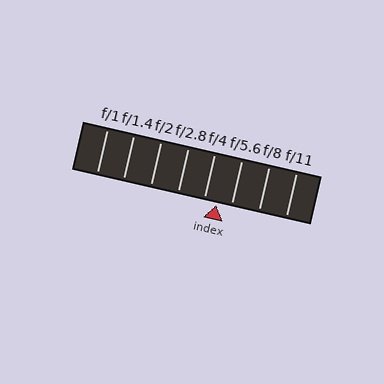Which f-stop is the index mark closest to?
The index mark is closest to f/4.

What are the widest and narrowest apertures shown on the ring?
The widest aperture shown is f/1 and the narrowest is f/11.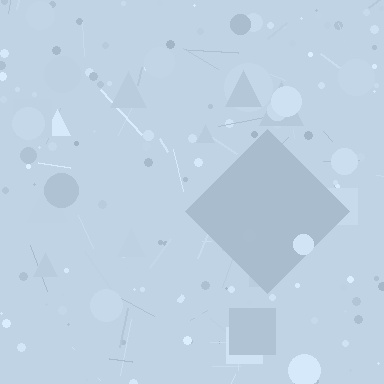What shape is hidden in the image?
A diamond is hidden in the image.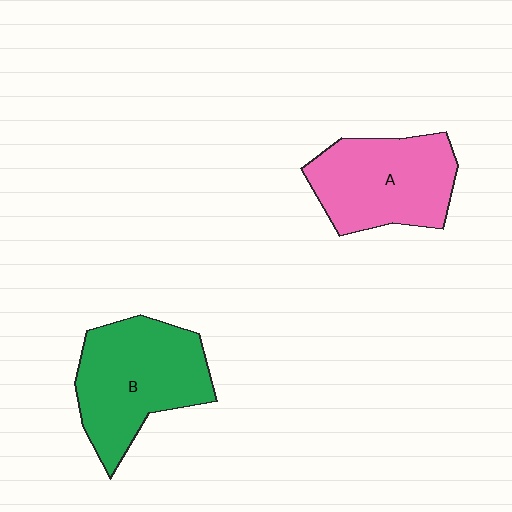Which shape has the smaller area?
Shape A (pink).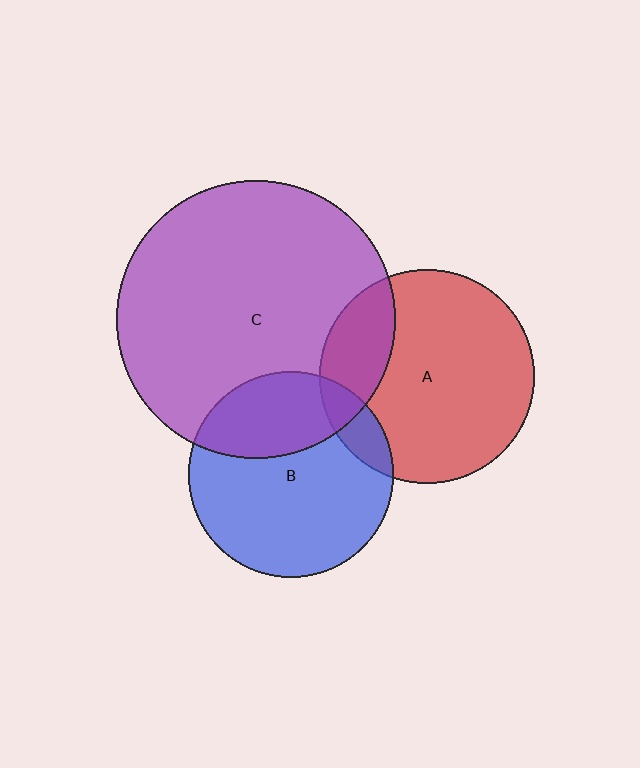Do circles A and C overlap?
Yes.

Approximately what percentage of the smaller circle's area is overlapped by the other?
Approximately 20%.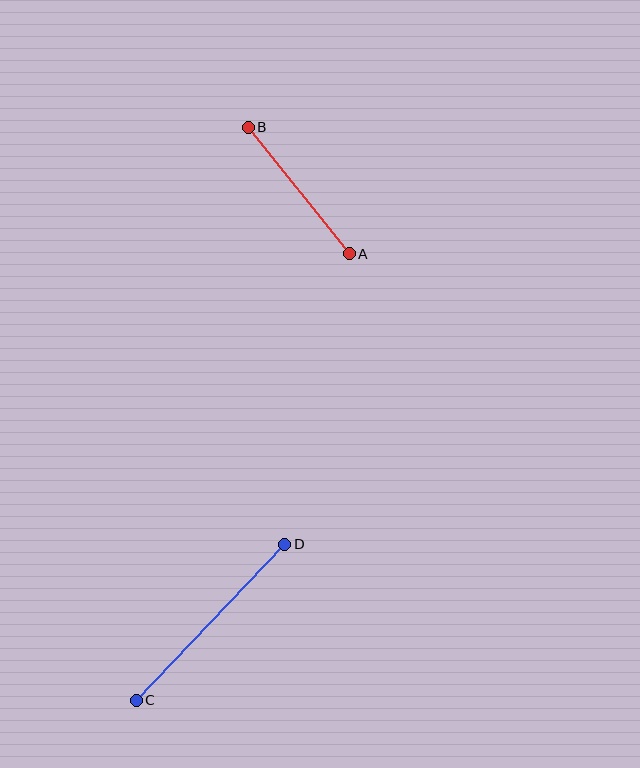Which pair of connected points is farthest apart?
Points C and D are farthest apart.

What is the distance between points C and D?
The distance is approximately 216 pixels.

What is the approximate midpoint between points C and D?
The midpoint is at approximately (210, 622) pixels.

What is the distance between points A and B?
The distance is approximately 162 pixels.